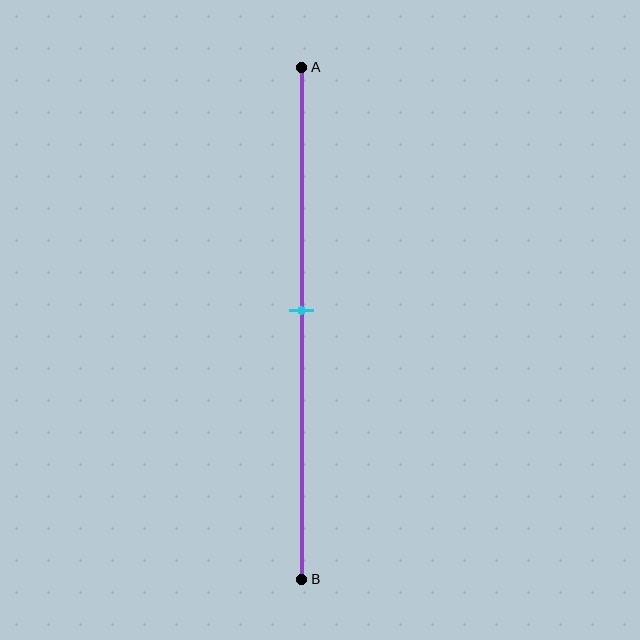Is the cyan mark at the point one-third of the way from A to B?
No, the mark is at about 50% from A, not at the 33% one-third point.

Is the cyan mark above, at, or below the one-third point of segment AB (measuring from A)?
The cyan mark is below the one-third point of segment AB.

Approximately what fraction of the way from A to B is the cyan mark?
The cyan mark is approximately 50% of the way from A to B.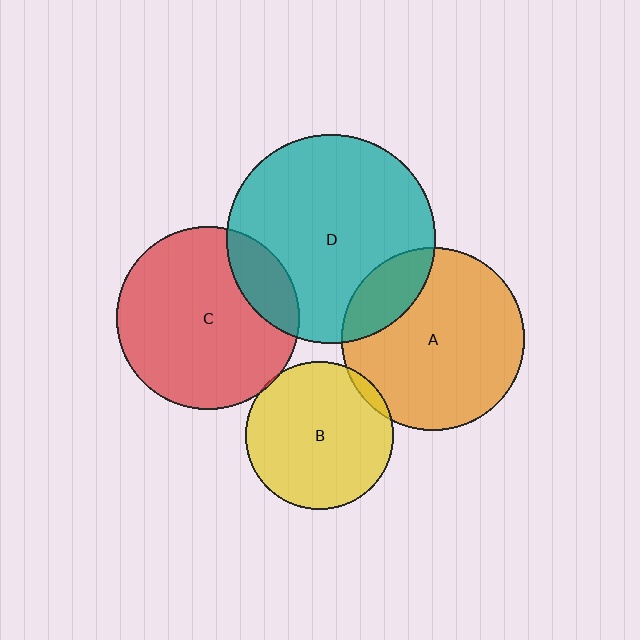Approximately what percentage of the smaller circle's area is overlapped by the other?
Approximately 15%.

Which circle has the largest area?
Circle D (teal).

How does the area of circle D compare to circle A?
Approximately 1.3 times.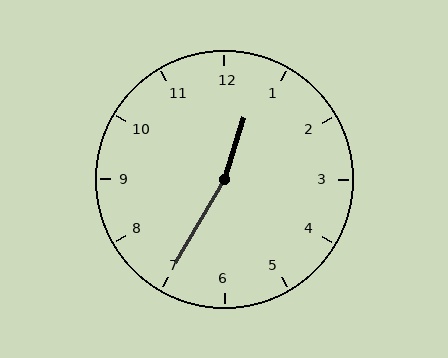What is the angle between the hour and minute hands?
Approximately 168 degrees.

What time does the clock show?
12:35.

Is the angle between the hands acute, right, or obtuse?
It is obtuse.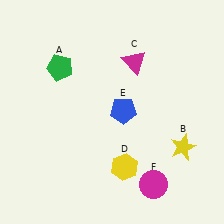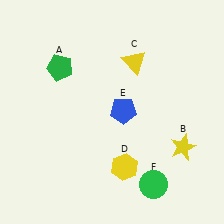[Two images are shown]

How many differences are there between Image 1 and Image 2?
There are 2 differences between the two images.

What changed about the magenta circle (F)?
In Image 1, F is magenta. In Image 2, it changed to green.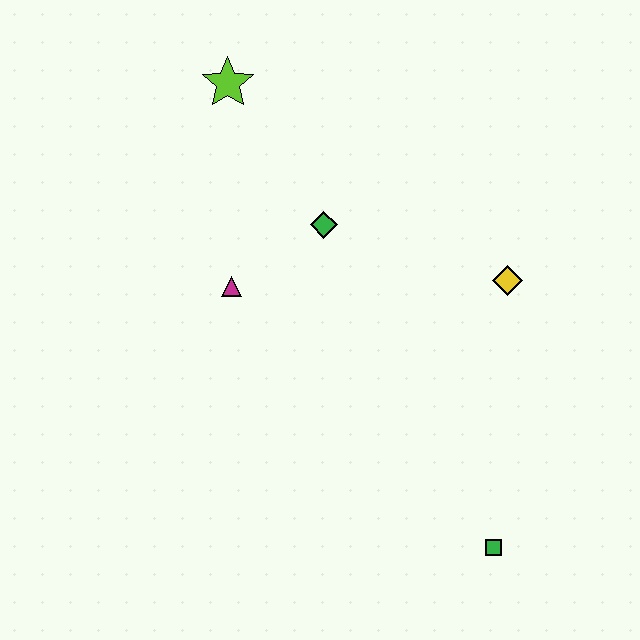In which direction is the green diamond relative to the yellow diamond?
The green diamond is to the left of the yellow diamond.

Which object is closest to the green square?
The yellow diamond is closest to the green square.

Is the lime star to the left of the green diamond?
Yes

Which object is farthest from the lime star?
The green square is farthest from the lime star.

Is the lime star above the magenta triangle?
Yes